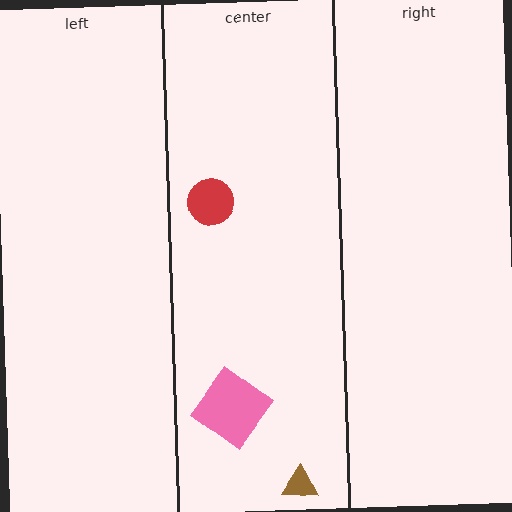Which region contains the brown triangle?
The center region.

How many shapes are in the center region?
3.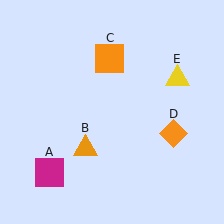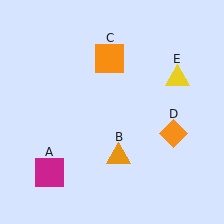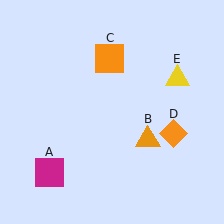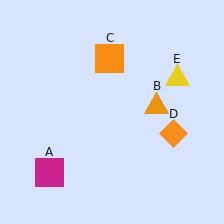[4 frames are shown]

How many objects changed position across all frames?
1 object changed position: orange triangle (object B).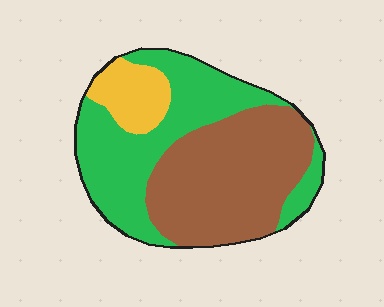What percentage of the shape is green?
Green takes up between a third and a half of the shape.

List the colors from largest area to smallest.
From largest to smallest: brown, green, yellow.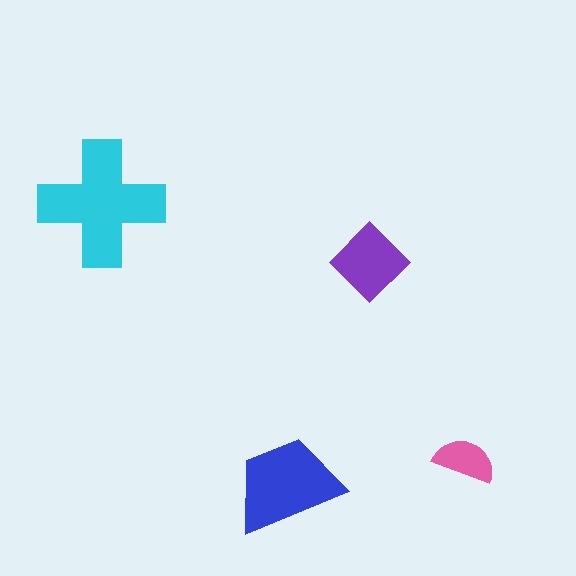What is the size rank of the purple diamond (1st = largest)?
3rd.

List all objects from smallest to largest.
The pink semicircle, the purple diamond, the blue trapezoid, the cyan cross.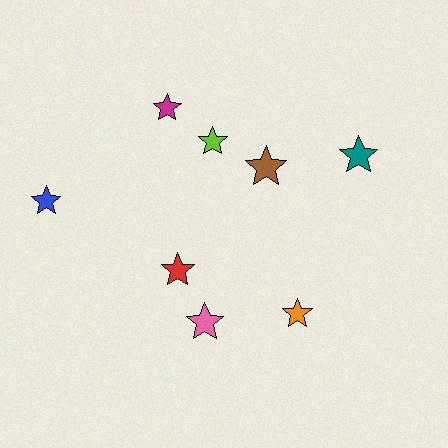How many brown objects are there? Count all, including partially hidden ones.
There is 1 brown object.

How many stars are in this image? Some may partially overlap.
There are 8 stars.